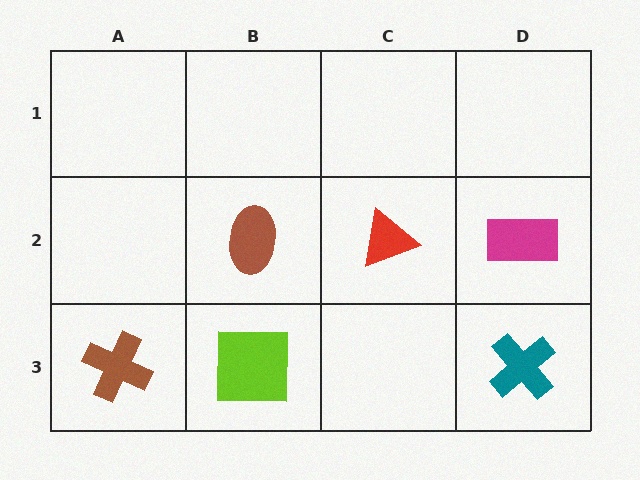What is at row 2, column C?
A red triangle.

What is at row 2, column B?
A brown ellipse.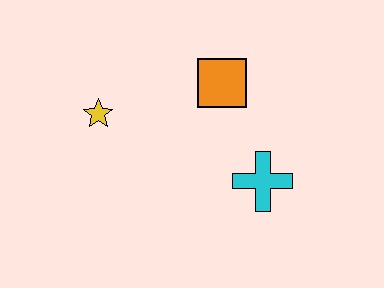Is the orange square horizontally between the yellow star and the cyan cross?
Yes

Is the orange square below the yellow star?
No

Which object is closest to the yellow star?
The orange square is closest to the yellow star.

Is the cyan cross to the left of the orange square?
No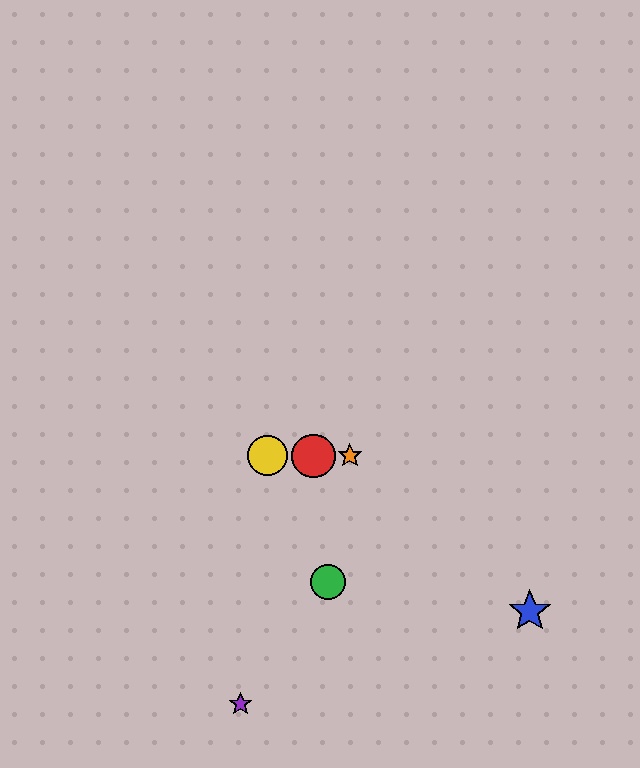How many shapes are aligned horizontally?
3 shapes (the red circle, the yellow circle, the orange star) are aligned horizontally.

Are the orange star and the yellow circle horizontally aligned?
Yes, both are at y≈456.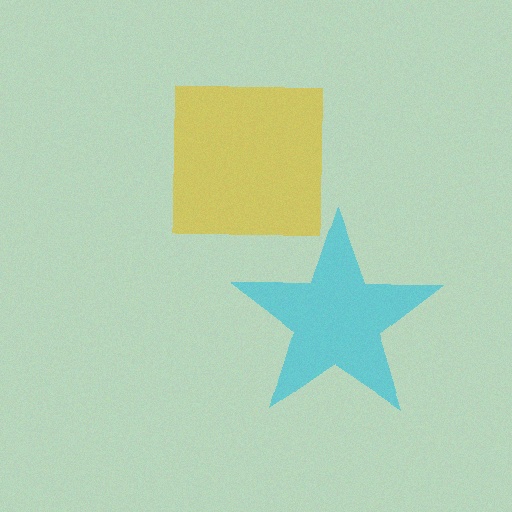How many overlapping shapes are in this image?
There are 2 overlapping shapes in the image.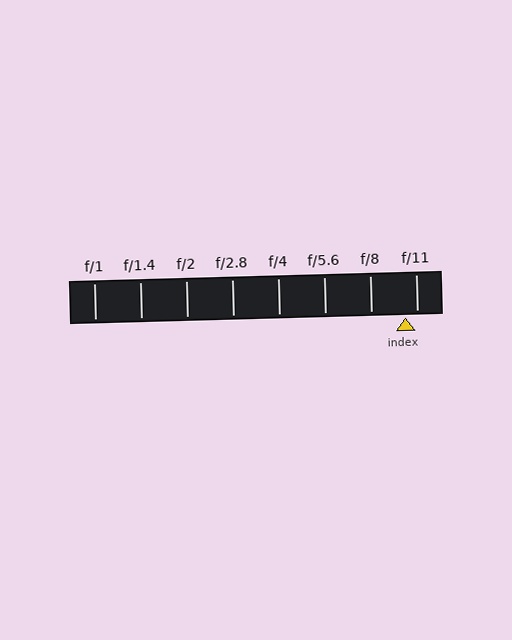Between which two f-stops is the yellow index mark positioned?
The index mark is between f/8 and f/11.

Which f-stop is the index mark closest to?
The index mark is closest to f/11.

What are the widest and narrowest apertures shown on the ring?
The widest aperture shown is f/1 and the narrowest is f/11.